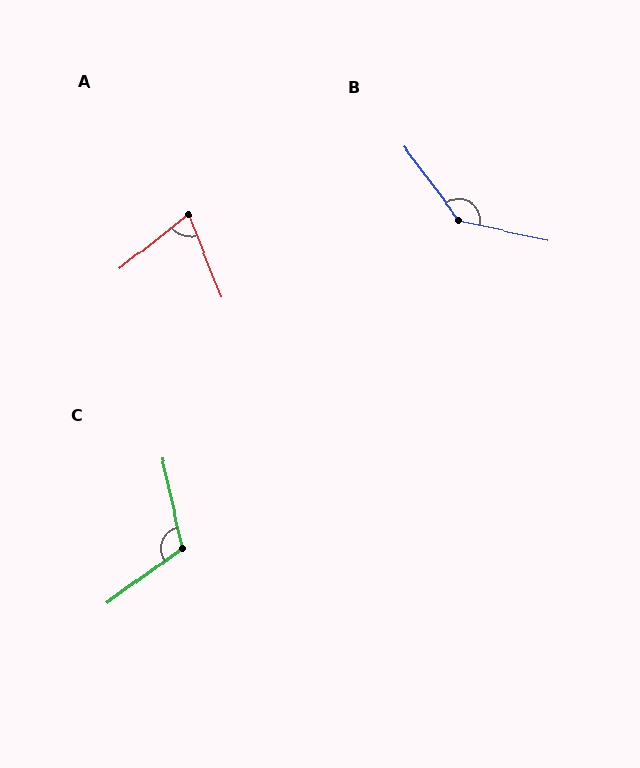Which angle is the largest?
B, at approximately 139 degrees.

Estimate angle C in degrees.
Approximately 113 degrees.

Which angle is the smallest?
A, at approximately 73 degrees.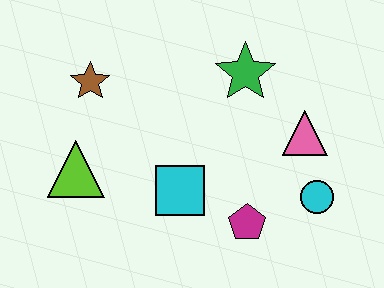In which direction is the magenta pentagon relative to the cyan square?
The magenta pentagon is to the right of the cyan square.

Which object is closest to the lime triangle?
The brown star is closest to the lime triangle.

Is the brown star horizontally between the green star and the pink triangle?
No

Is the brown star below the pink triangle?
No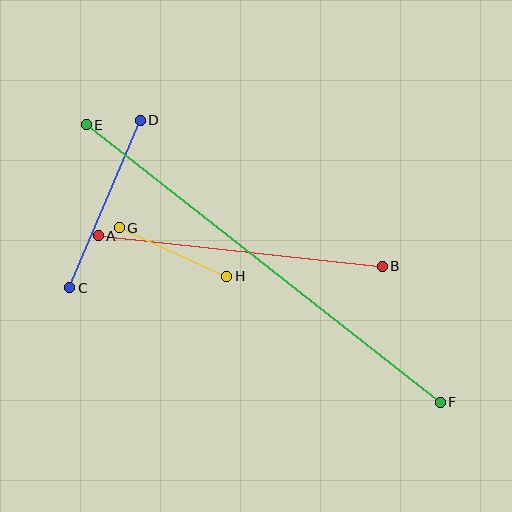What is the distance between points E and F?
The distance is approximately 450 pixels.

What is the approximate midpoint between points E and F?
The midpoint is at approximately (263, 264) pixels.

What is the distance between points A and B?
The distance is approximately 286 pixels.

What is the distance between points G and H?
The distance is approximately 118 pixels.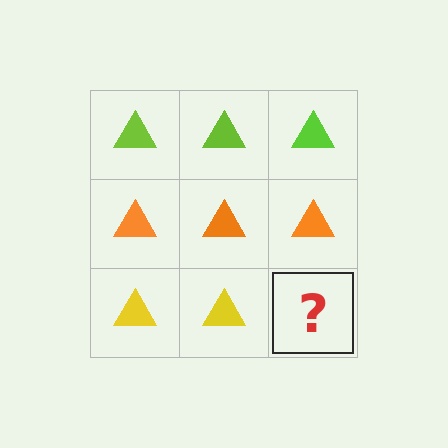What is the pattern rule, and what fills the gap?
The rule is that each row has a consistent color. The gap should be filled with a yellow triangle.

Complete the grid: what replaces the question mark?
The question mark should be replaced with a yellow triangle.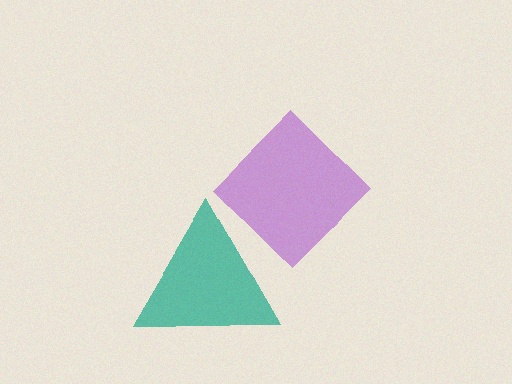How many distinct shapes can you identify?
There are 2 distinct shapes: a teal triangle, a purple diamond.